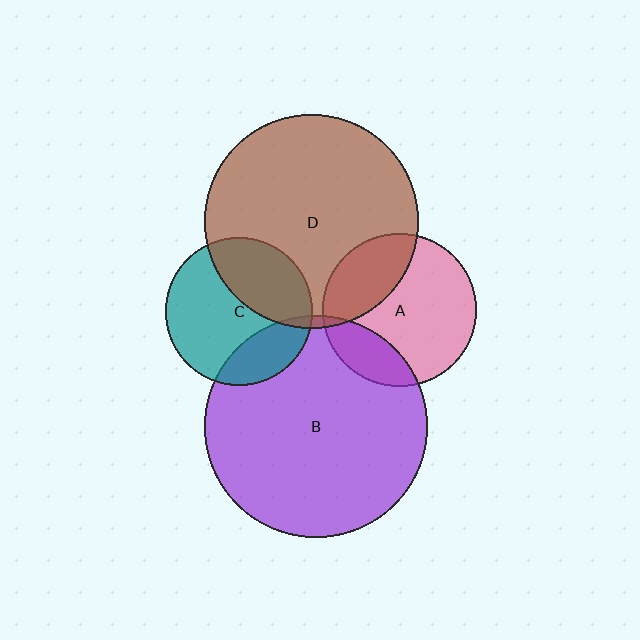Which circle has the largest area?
Circle B (purple).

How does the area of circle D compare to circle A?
Approximately 1.9 times.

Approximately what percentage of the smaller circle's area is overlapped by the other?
Approximately 5%.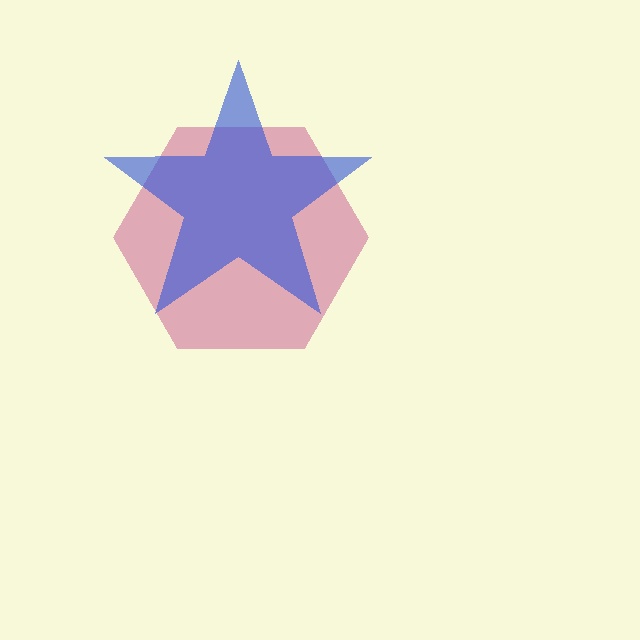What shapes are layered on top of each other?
The layered shapes are: a magenta hexagon, a blue star.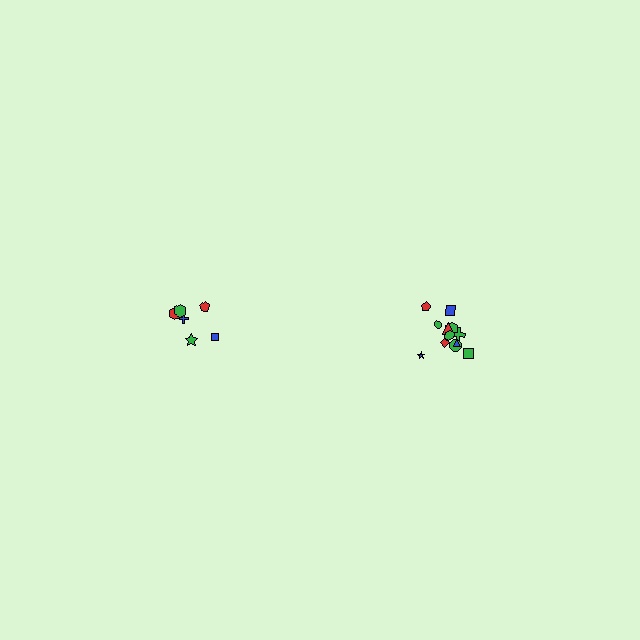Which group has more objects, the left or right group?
The right group.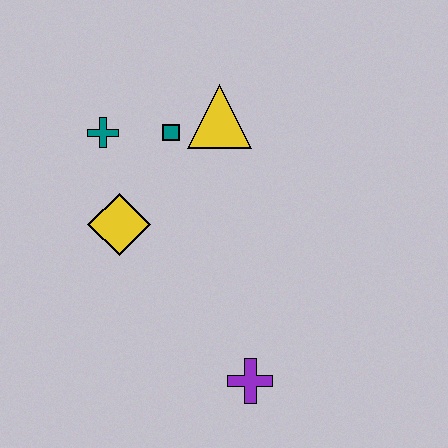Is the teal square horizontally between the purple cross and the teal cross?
Yes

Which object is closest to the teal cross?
The teal square is closest to the teal cross.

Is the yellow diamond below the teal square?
Yes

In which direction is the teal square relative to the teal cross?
The teal square is to the right of the teal cross.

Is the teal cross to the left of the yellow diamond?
Yes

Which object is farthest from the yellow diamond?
The purple cross is farthest from the yellow diamond.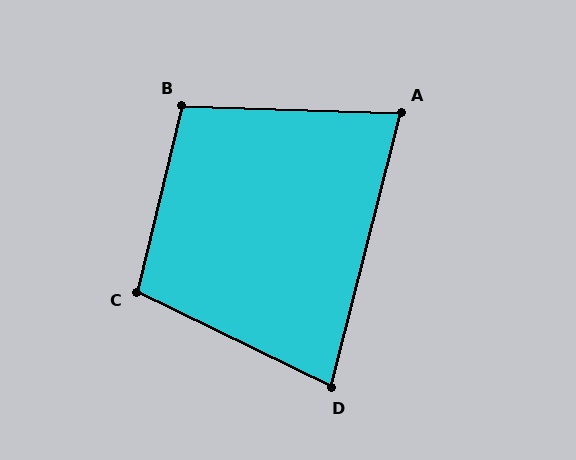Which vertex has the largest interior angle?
C, at approximately 103 degrees.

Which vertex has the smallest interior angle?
A, at approximately 77 degrees.